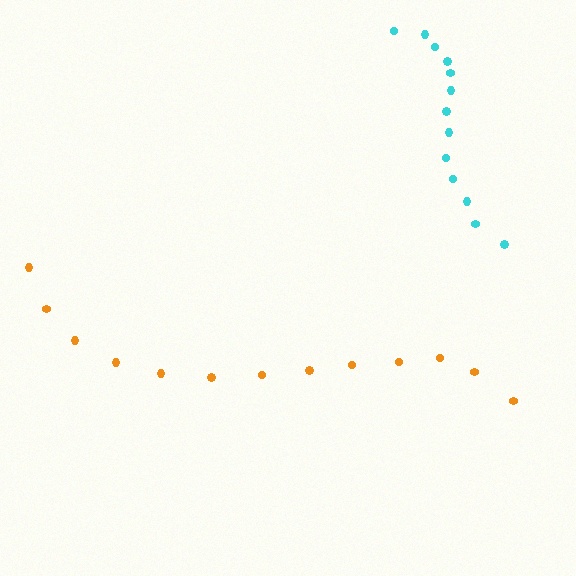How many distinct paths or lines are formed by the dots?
There are 2 distinct paths.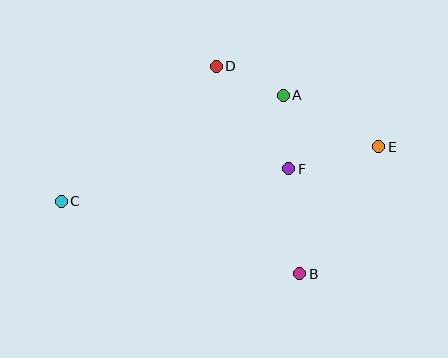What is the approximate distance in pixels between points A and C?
The distance between A and C is approximately 246 pixels.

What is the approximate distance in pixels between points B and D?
The distance between B and D is approximately 224 pixels.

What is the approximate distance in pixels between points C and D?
The distance between C and D is approximately 206 pixels.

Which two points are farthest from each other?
Points C and E are farthest from each other.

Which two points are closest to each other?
Points A and D are closest to each other.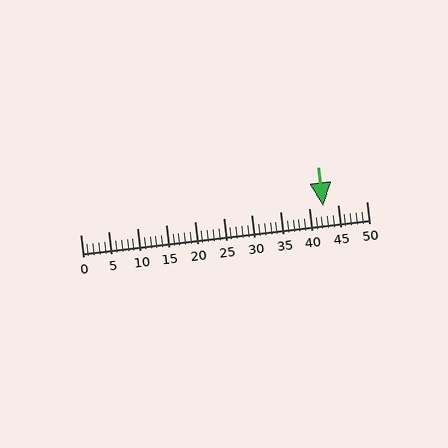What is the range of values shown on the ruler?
The ruler shows values from 0 to 50.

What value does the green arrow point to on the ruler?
The green arrow points to approximately 42.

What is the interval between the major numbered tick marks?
The major tick marks are spaced 5 units apart.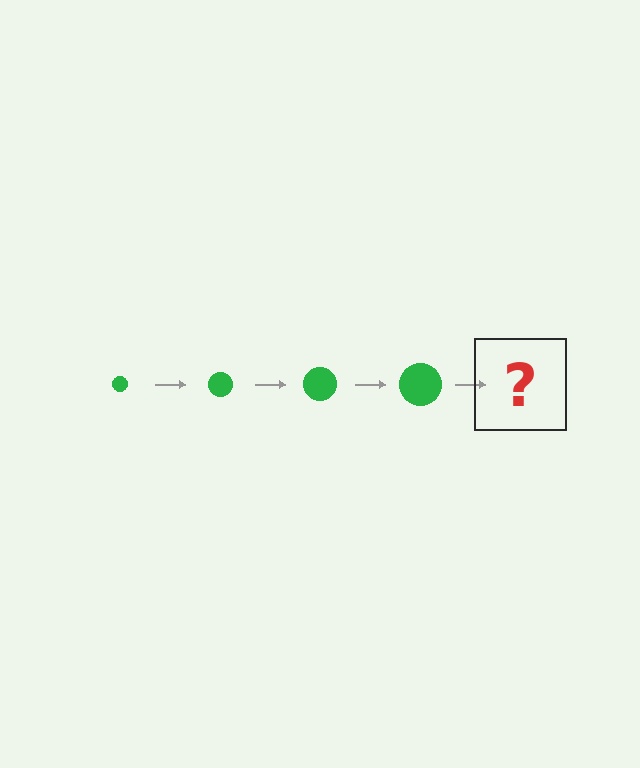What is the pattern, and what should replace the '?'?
The pattern is that the circle gets progressively larger each step. The '?' should be a green circle, larger than the previous one.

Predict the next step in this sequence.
The next step is a green circle, larger than the previous one.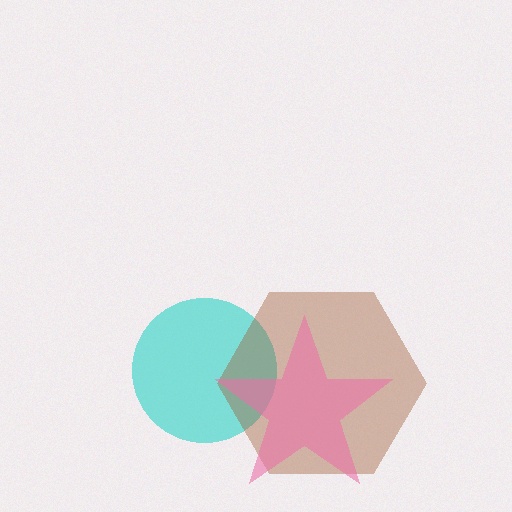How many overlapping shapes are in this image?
There are 3 overlapping shapes in the image.